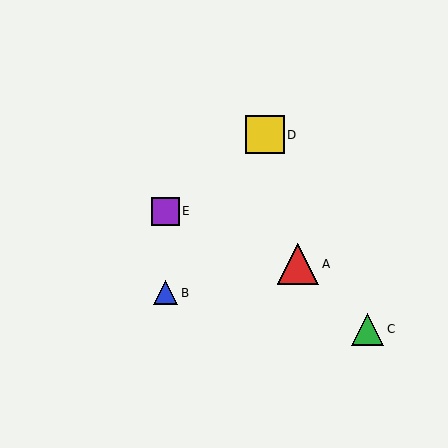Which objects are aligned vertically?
Objects B, E are aligned vertically.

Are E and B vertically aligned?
Yes, both are at x≈166.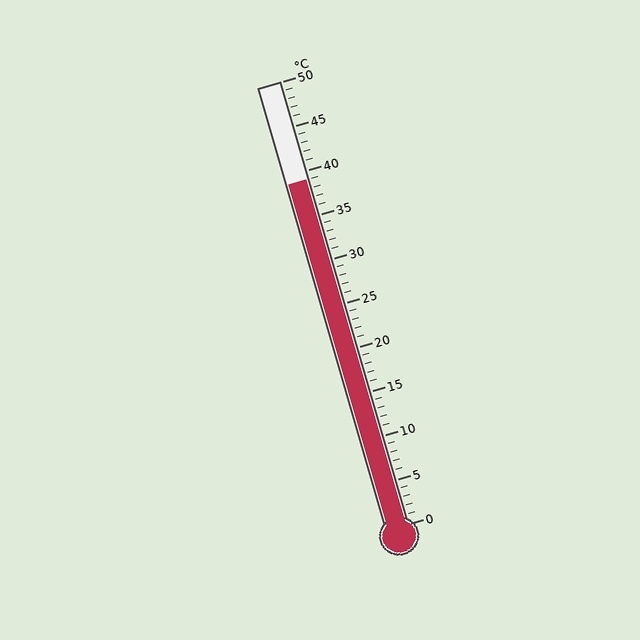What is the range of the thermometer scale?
The thermometer scale ranges from 0°C to 50°C.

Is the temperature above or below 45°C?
The temperature is below 45°C.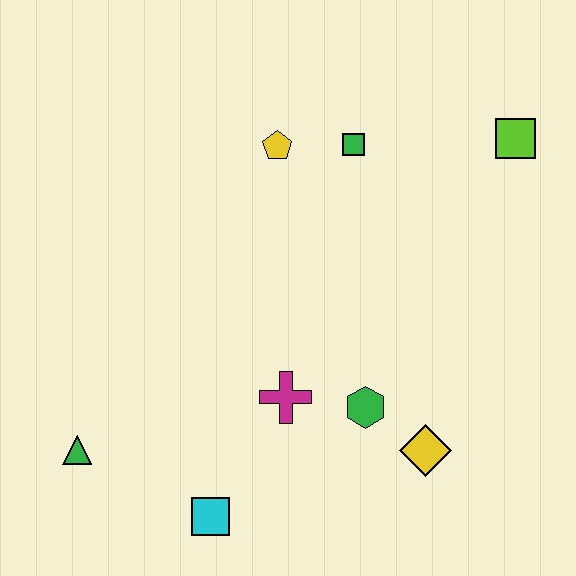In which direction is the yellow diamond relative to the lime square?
The yellow diamond is below the lime square.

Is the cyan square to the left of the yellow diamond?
Yes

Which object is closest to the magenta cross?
The green hexagon is closest to the magenta cross.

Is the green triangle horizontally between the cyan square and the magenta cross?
No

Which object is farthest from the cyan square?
The lime square is farthest from the cyan square.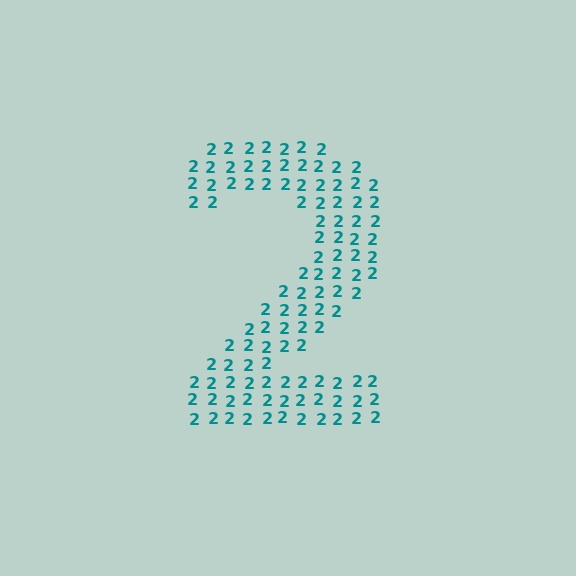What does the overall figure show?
The overall figure shows the digit 2.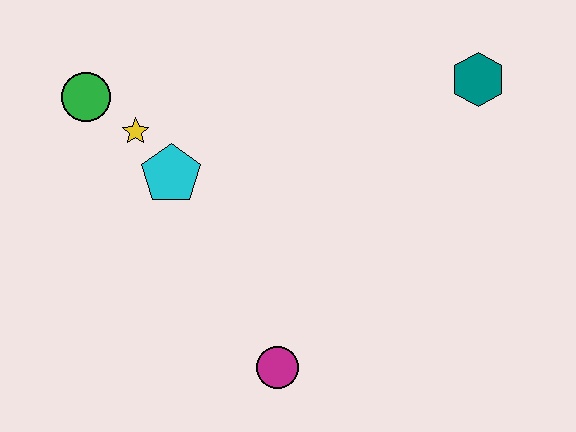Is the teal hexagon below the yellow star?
No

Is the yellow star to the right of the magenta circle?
No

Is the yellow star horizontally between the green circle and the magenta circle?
Yes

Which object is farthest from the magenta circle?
The teal hexagon is farthest from the magenta circle.